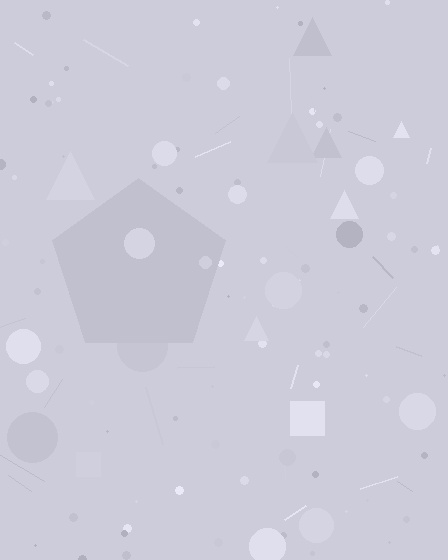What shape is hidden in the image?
A pentagon is hidden in the image.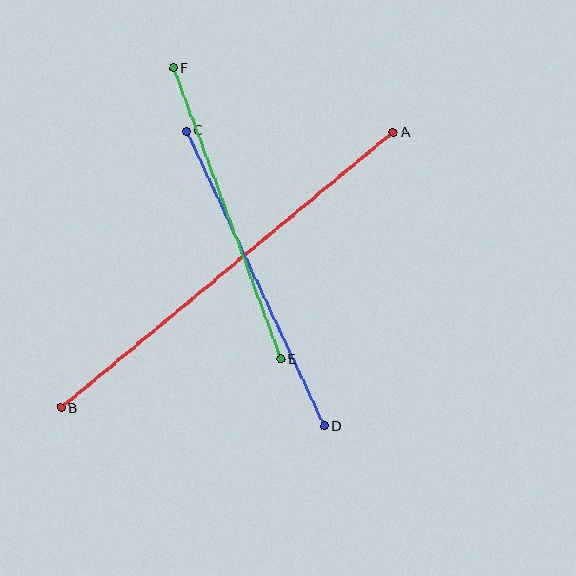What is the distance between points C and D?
The distance is approximately 325 pixels.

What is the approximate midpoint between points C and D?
The midpoint is at approximately (255, 279) pixels.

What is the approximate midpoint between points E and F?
The midpoint is at approximately (227, 214) pixels.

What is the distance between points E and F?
The distance is approximately 310 pixels.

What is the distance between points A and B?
The distance is approximately 432 pixels.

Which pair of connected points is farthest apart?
Points A and B are farthest apart.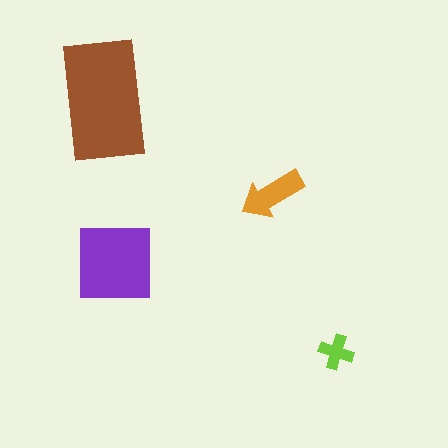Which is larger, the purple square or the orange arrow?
The purple square.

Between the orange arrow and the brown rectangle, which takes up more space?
The brown rectangle.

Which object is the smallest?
The lime cross.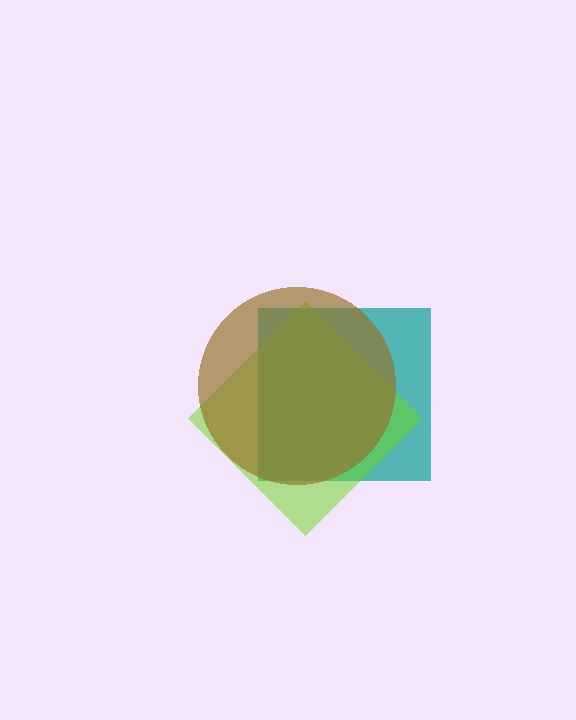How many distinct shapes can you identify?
There are 3 distinct shapes: a teal square, a lime diamond, a brown circle.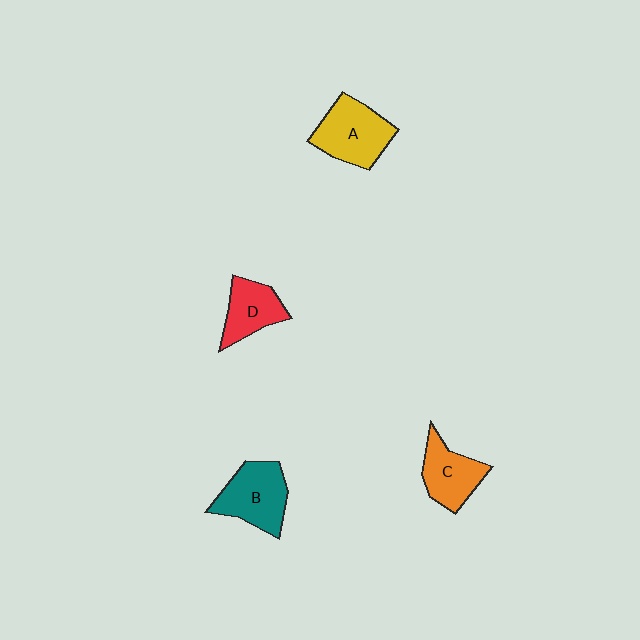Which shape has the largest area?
Shape A (yellow).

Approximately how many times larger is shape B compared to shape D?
Approximately 1.3 times.